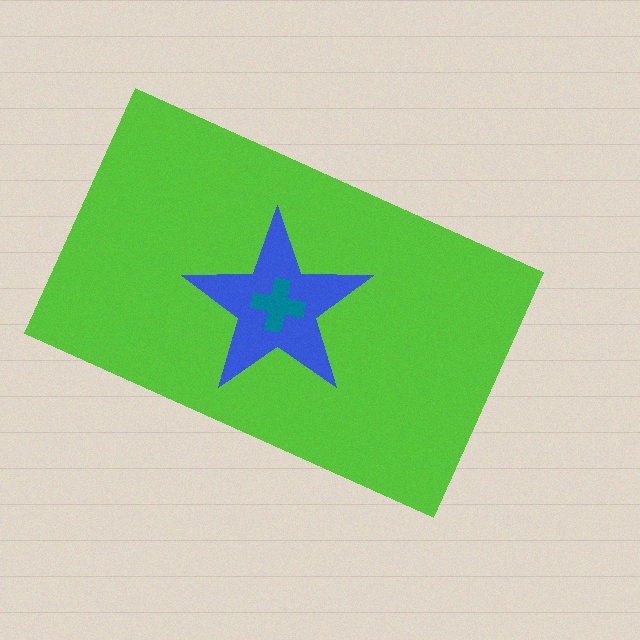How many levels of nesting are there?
3.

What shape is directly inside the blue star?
The teal cross.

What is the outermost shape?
The lime rectangle.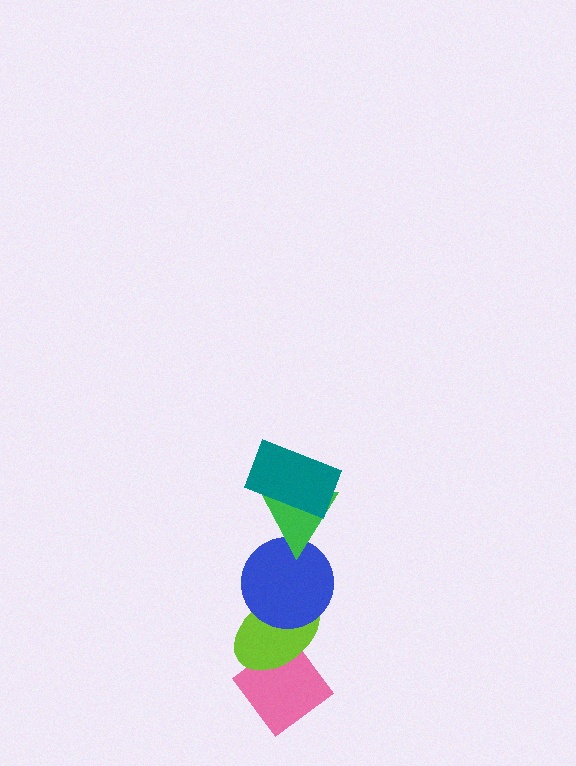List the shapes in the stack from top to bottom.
From top to bottom: the teal rectangle, the green triangle, the blue circle, the lime ellipse, the pink diamond.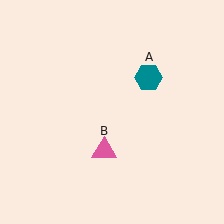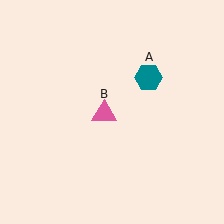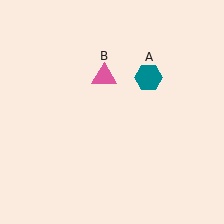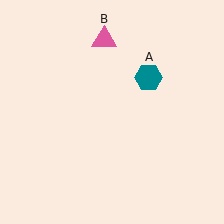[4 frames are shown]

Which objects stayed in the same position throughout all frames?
Teal hexagon (object A) remained stationary.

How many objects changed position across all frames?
1 object changed position: pink triangle (object B).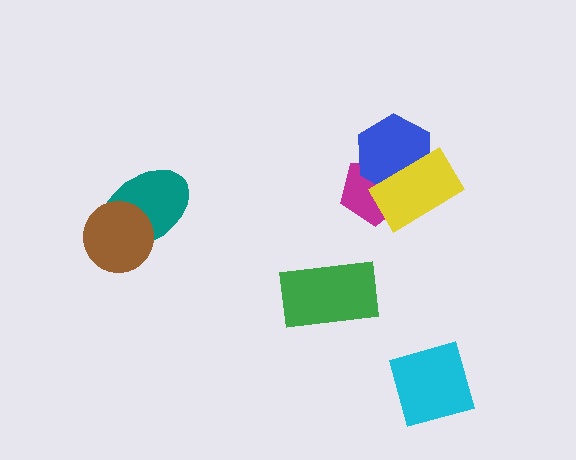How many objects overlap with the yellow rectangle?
2 objects overlap with the yellow rectangle.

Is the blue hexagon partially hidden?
Yes, it is partially covered by another shape.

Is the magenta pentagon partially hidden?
Yes, it is partially covered by another shape.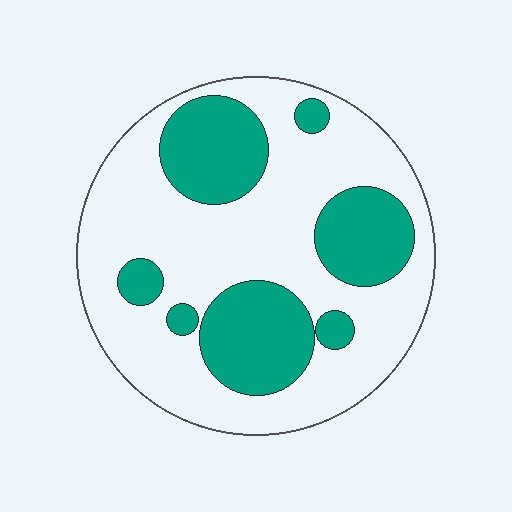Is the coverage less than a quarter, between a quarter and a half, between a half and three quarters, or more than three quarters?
Between a quarter and a half.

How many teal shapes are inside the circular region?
7.